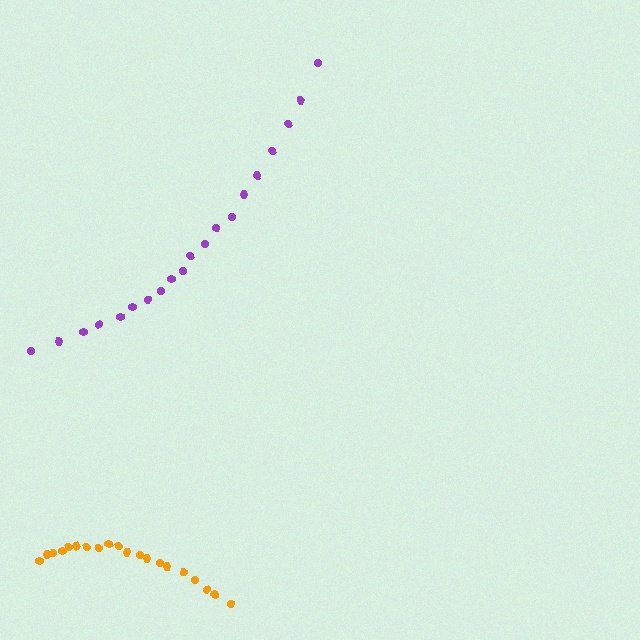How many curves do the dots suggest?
There are 2 distinct paths.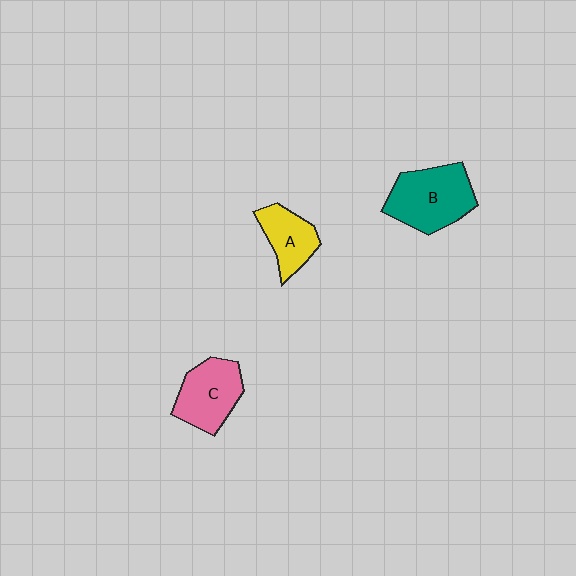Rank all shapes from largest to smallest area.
From largest to smallest: B (teal), C (pink), A (yellow).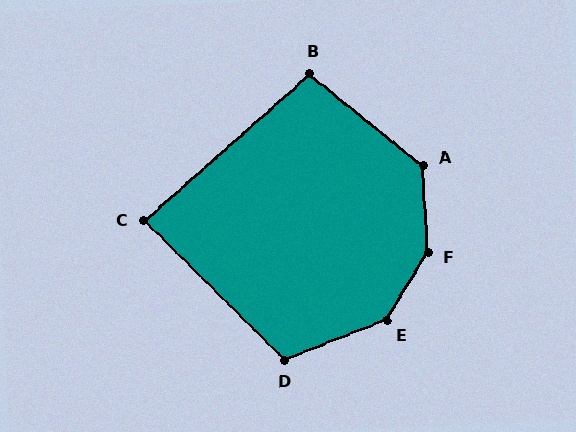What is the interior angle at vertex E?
Approximately 142 degrees (obtuse).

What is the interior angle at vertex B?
Approximately 99 degrees (obtuse).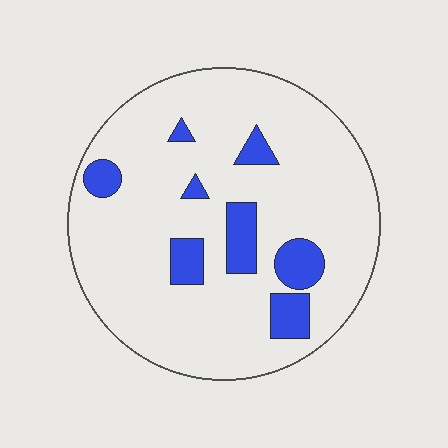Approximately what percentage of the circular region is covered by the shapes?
Approximately 15%.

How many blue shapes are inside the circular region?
8.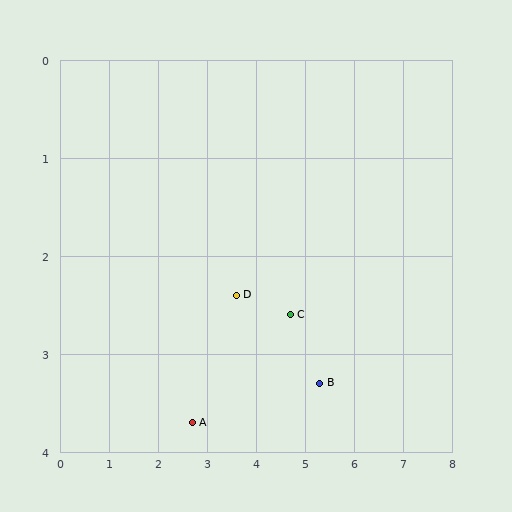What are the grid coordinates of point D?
Point D is at approximately (3.6, 2.4).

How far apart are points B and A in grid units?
Points B and A are about 2.6 grid units apart.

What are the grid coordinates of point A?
Point A is at approximately (2.7, 3.7).